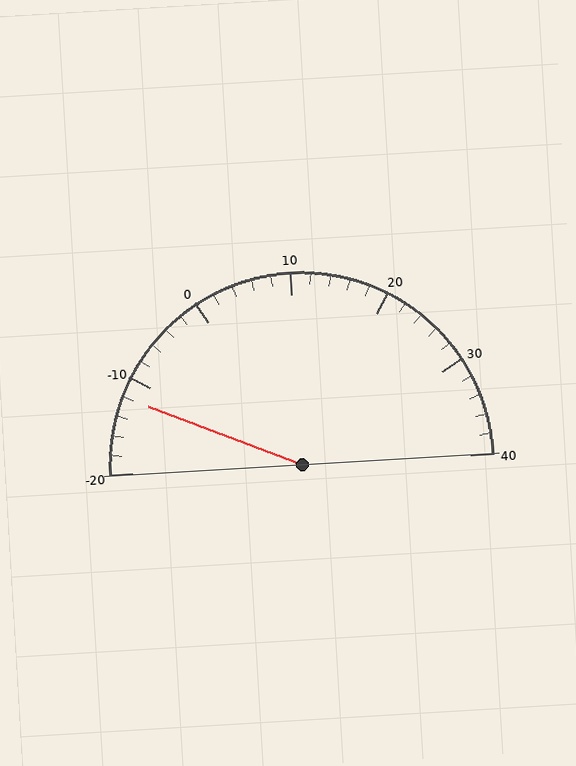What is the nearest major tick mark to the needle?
The nearest major tick mark is -10.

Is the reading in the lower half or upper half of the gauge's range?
The reading is in the lower half of the range (-20 to 40).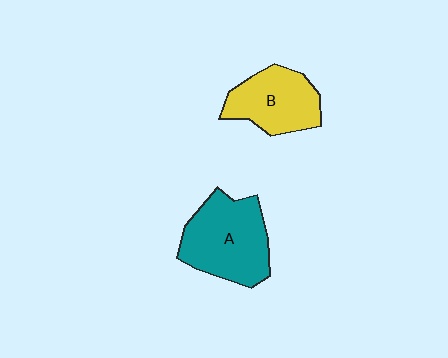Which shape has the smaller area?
Shape B (yellow).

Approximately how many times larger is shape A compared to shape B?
Approximately 1.3 times.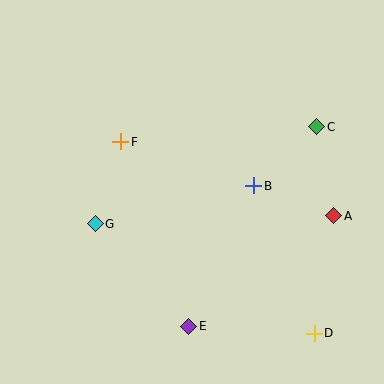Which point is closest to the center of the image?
Point B at (254, 186) is closest to the center.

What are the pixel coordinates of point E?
Point E is at (189, 326).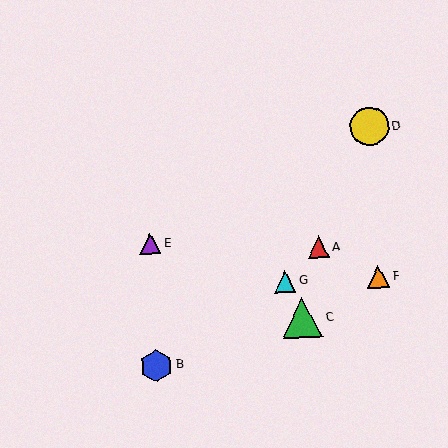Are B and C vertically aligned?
No, B is at x≈156 and C is at x≈302.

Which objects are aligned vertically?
Objects B, E are aligned vertically.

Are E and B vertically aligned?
Yes, both are at x≈150.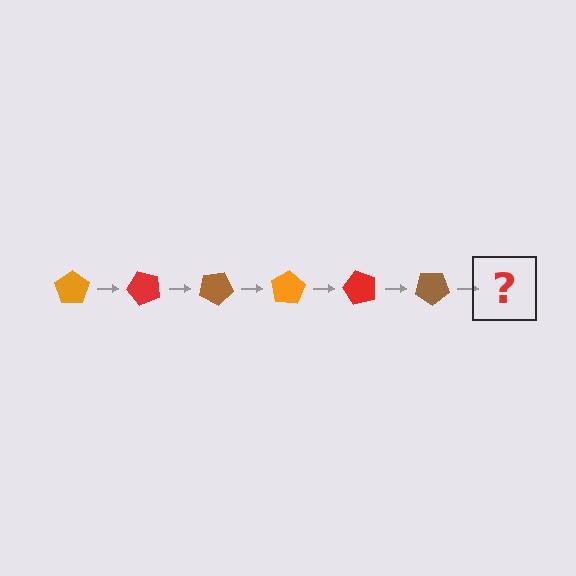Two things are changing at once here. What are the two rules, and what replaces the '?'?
The two rules are that it rotates 50 degrees each step and the color cycles through orange, red, and brown. The '?' should be an orange pentagon, rotated 300 degrees from the start.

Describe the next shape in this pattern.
It should be an orange pentagon, rotated 300 degrees from the start.